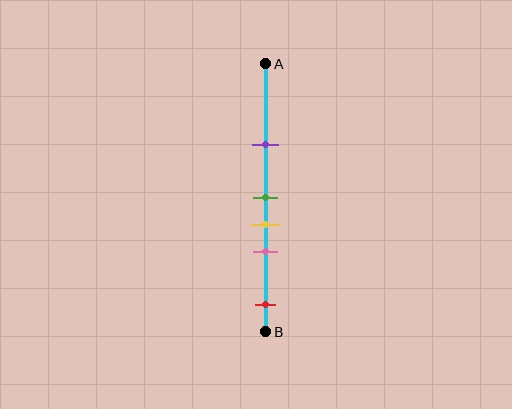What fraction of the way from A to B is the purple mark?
The purple mark is approximately 30% (0.3) of the way from A to B.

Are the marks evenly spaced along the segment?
No, the marks are not evenly spaced.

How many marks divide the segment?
There are 5 marks dividing the segment.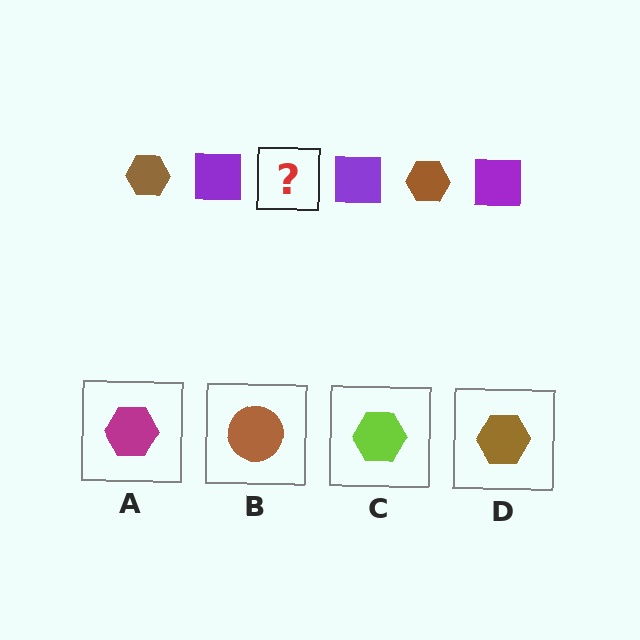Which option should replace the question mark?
Option D.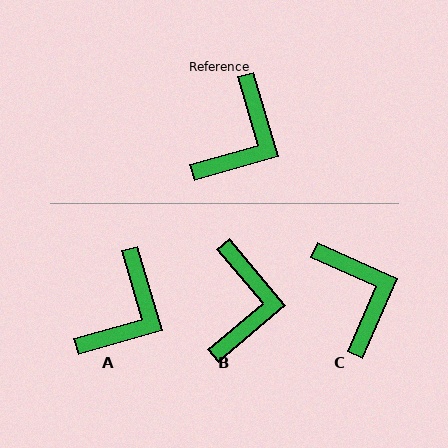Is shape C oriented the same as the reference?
No, it is off by about 50 degrees.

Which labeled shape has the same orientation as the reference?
A.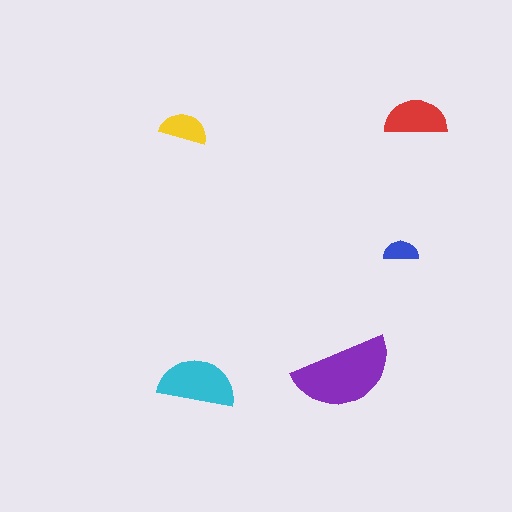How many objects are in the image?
There are 5 objects in the image.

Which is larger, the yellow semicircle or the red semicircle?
The red one.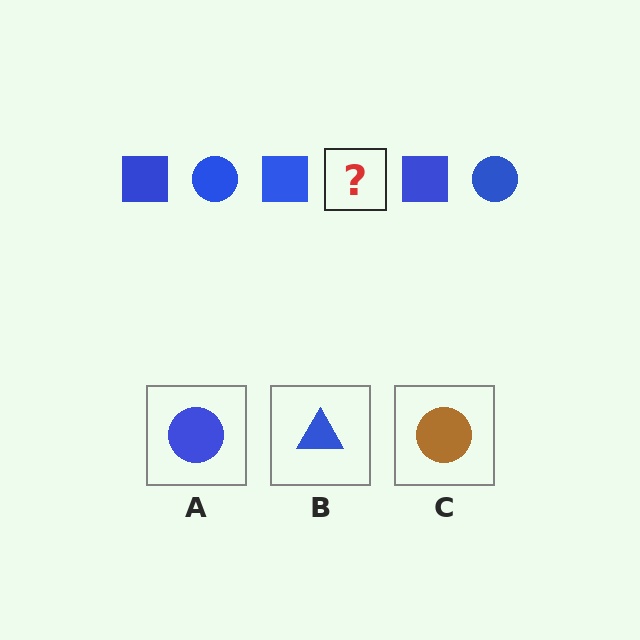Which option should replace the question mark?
Option A.